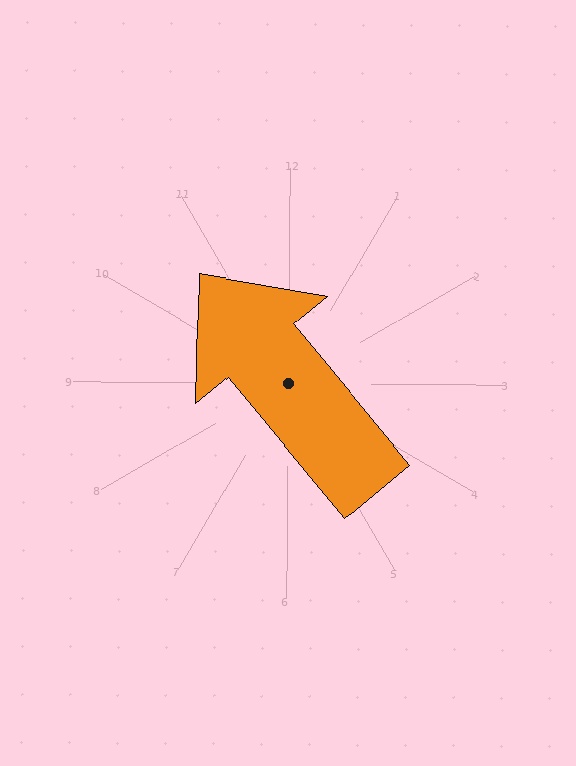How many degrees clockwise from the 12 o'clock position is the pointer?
Approximately 320 degrees.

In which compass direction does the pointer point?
Northwest.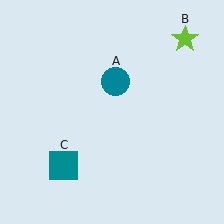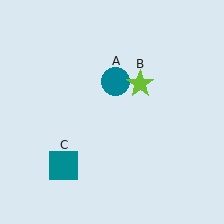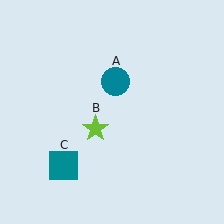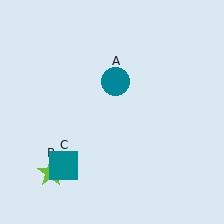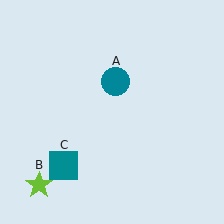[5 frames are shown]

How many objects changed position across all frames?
1 object changed position: lime star (object B).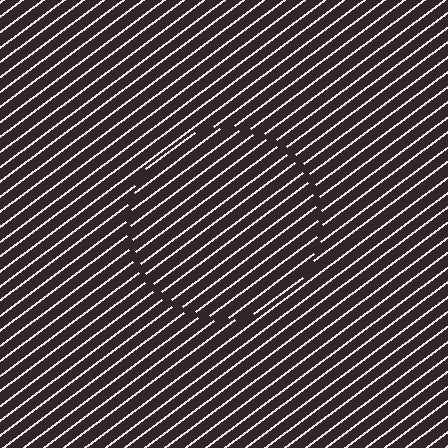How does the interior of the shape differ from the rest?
The interior of the shape contains the same grating, shifted by half a period — the contour is defined by the phase discontinuity where line-ends from the inner and outer gratings abut.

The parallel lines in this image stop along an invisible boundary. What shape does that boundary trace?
An illusory circle. The interior of the shape contains the same grating, shifted by half a period — the contour is defined by the phase discontinuity where line-ends from the inner and outer gratings abut.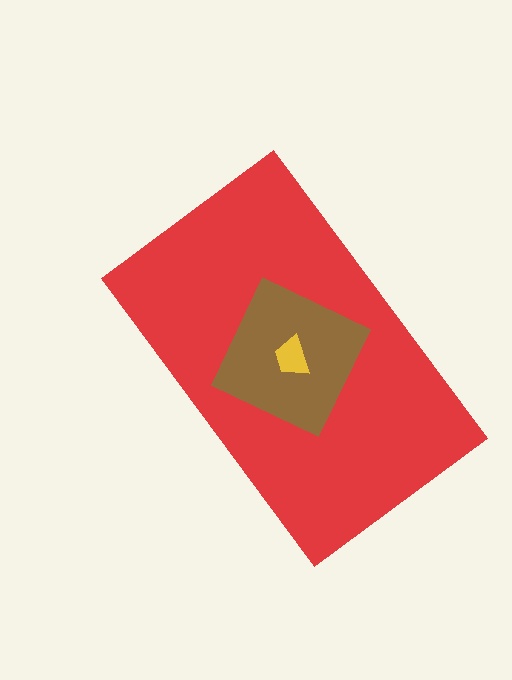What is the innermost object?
The yellow trapezoid.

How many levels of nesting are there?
3.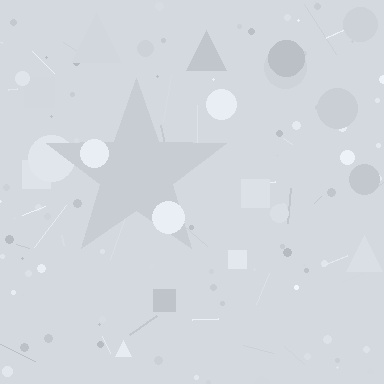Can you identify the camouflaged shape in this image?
The camouflaged shape is a star.